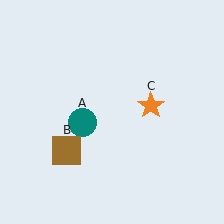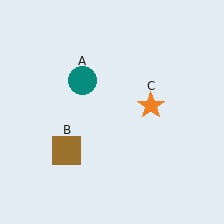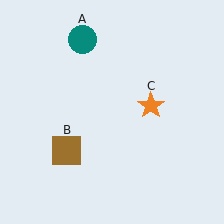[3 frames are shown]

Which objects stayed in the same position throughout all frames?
Brown square (object B) and orange star (object C) remained stationary.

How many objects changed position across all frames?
1 object changed position: teal circle (object A).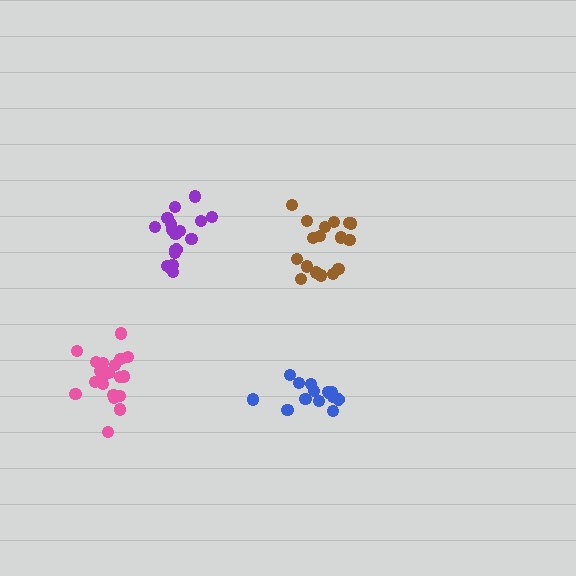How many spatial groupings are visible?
There are 4 spatial groupings.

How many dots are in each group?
Group 1: 20 dots, Group 2: 14 dots, Group 3: 17 dots, Group 4: 18 dots (69 total).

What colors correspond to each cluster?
The clusters are colored: pink, blue, brown, purple.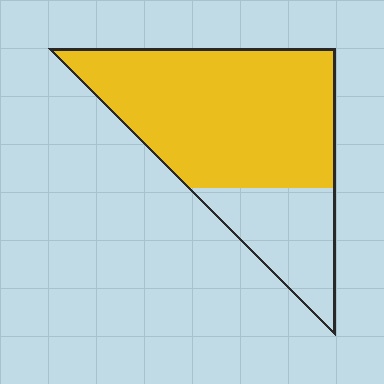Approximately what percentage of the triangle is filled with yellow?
Approximately 75%.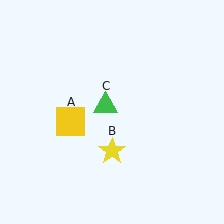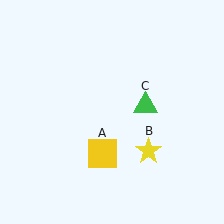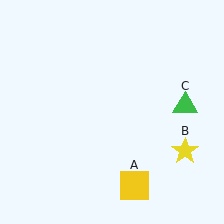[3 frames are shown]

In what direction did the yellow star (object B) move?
The yellow star (object B) moved right.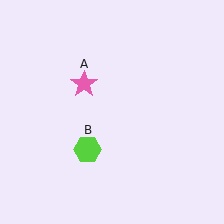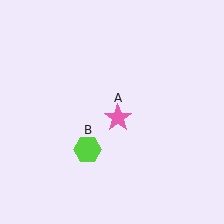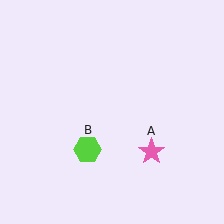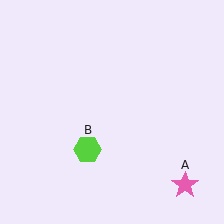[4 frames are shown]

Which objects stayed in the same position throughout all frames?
Lime hexagon (object B) remained stationary.